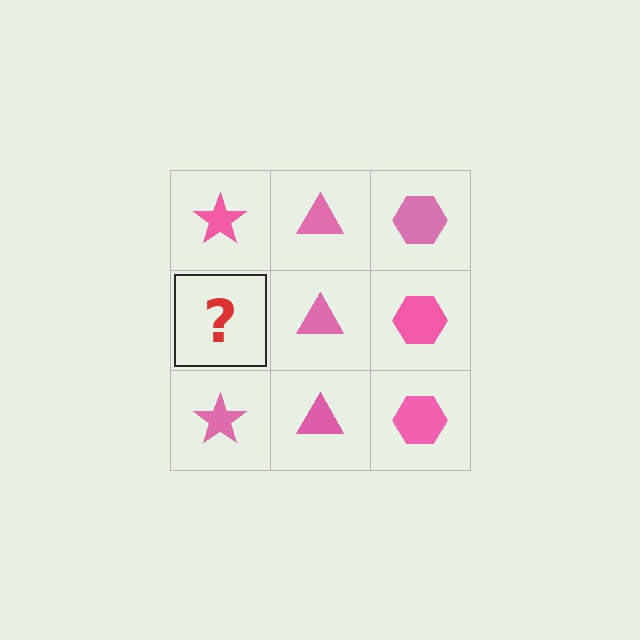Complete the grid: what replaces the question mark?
The question mark should be replaced with a pink star.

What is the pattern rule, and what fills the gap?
The rule is that each column has a consistent shape. The gap should be filled with a pink star.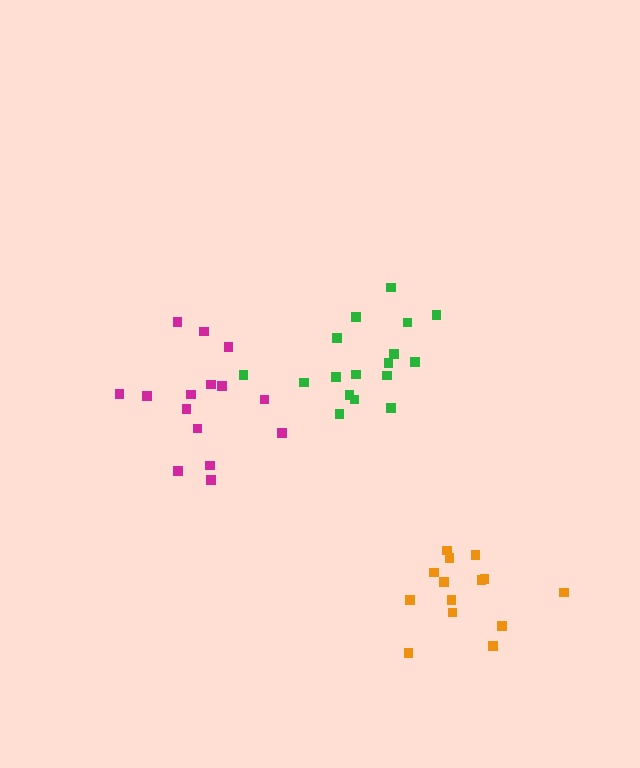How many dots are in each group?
Group 1: 14 dots, Group 2: 17 dots, Group 3: 15 dots (46 total).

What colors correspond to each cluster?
The clusters are colored: orange, green, magenta.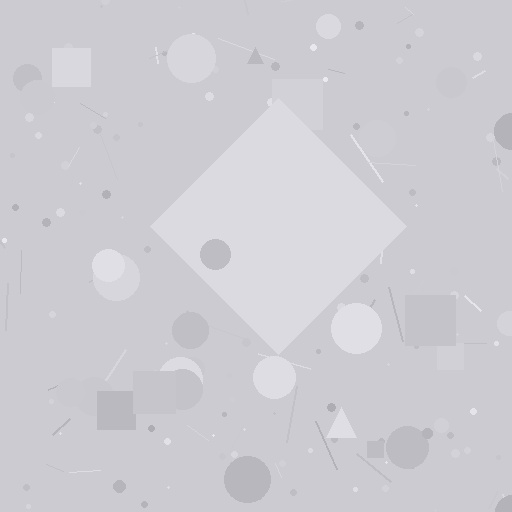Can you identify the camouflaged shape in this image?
The camouflaged shape is a diamond.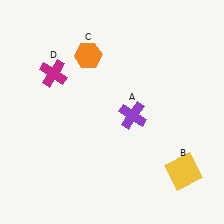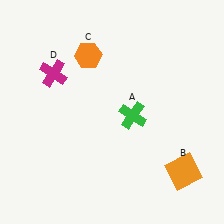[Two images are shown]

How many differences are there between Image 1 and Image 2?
There are 2 differences between the two images.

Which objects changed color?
A changed from purple to green. B changed from yellow to orange.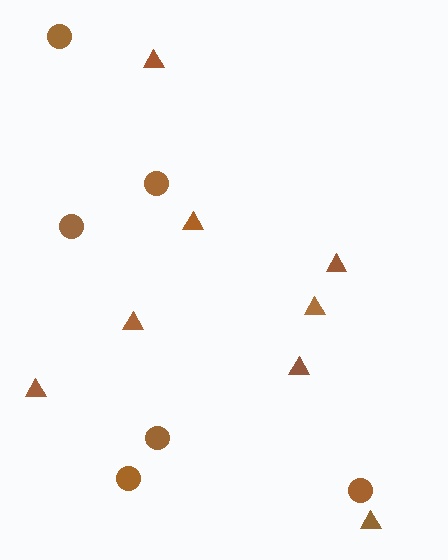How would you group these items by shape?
There are 2 groups: one group of circles (6) and one group of triangles (8).